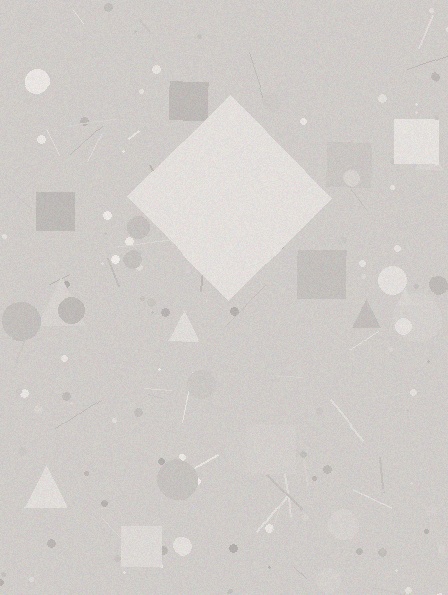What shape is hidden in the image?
A diamond is hidden in the image.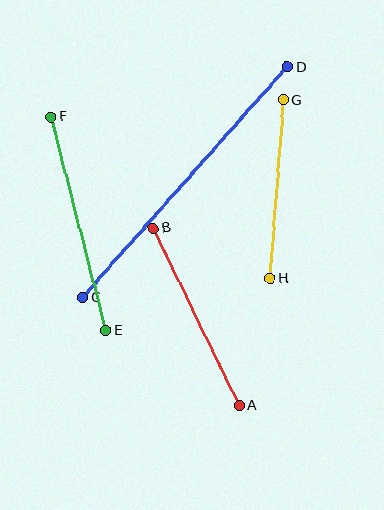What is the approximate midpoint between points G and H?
The midpoint is at approximately (277, 189) pixels.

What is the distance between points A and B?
The distance is approximately 197 pixels.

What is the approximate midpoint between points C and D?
The midpoint is at approximately (185, 182) pixels.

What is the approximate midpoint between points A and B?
The midpoint is at approximately (196, 317) pixels.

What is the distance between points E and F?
The distance is approximately 220 pixels.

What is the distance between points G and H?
The distance is approximately 179 pixels.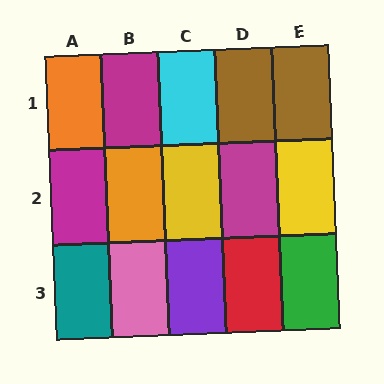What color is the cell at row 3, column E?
Green.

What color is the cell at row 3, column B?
Pink.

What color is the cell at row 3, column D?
Red.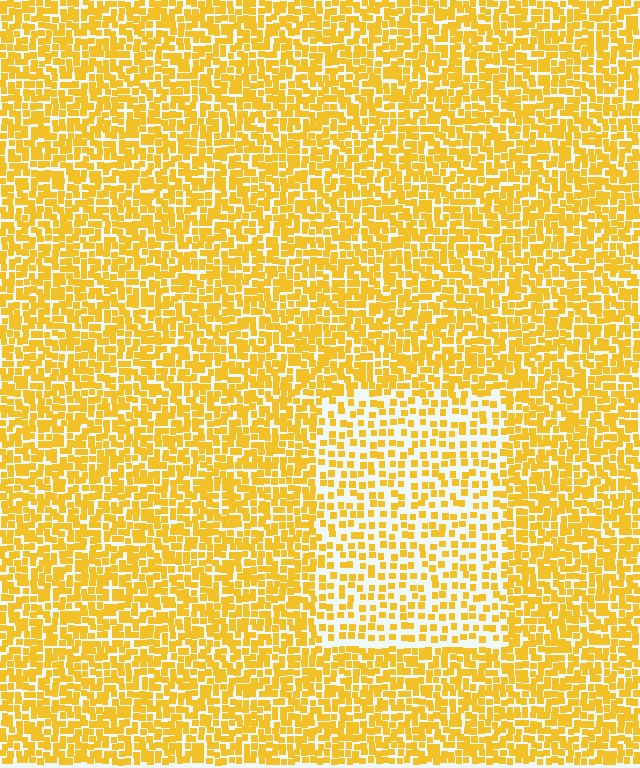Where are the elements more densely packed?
The elements are more densely packed outside the rectangle boundary.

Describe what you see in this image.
The image contains small yellow elements arranged at two different densities. A rectangle-shaped region is visible where the elements are less densely packed than the surrounding area.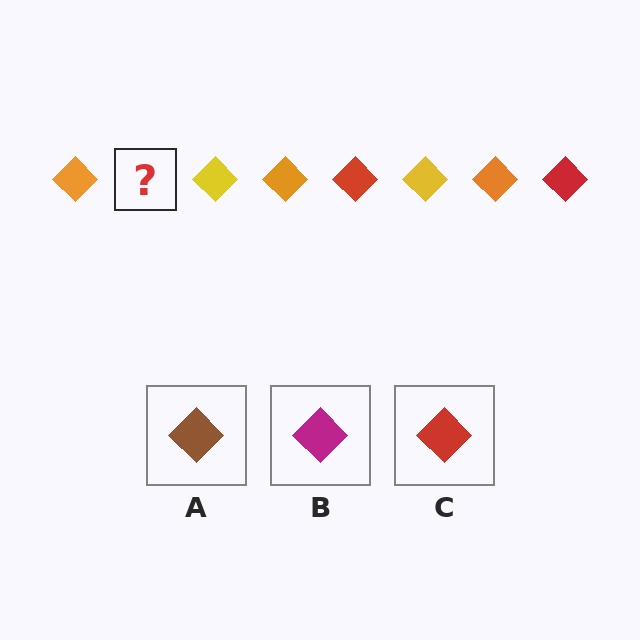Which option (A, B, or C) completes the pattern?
C.